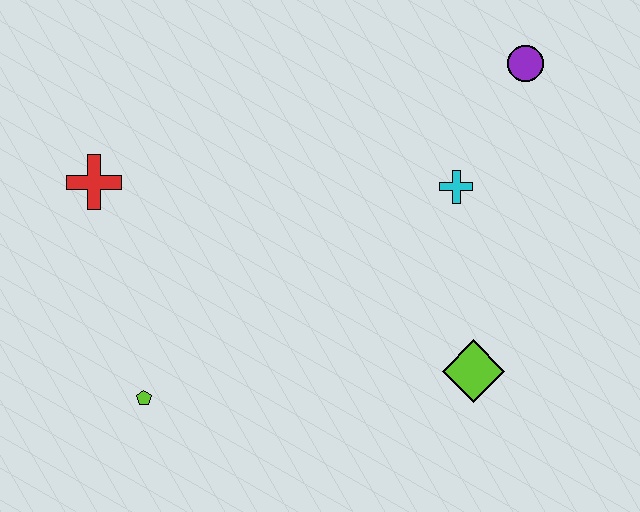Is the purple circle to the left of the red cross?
No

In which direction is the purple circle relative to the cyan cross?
The purple circle is above the cyan cross.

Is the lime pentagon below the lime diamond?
Yes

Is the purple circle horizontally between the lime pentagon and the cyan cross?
No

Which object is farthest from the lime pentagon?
The purple circle is farthest from the lime pentagon.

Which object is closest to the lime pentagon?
The red cross is closest to the lime pentagon.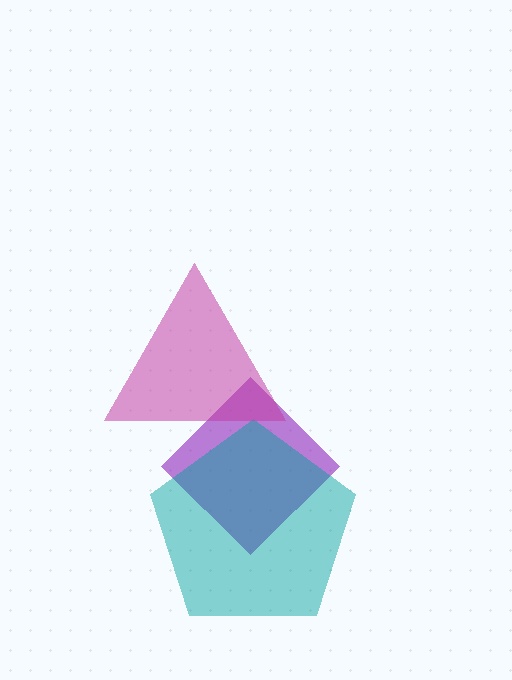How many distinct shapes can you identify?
There are 3 distinct shapes: a purple diamond, a teal pentagon, a magenta triangle.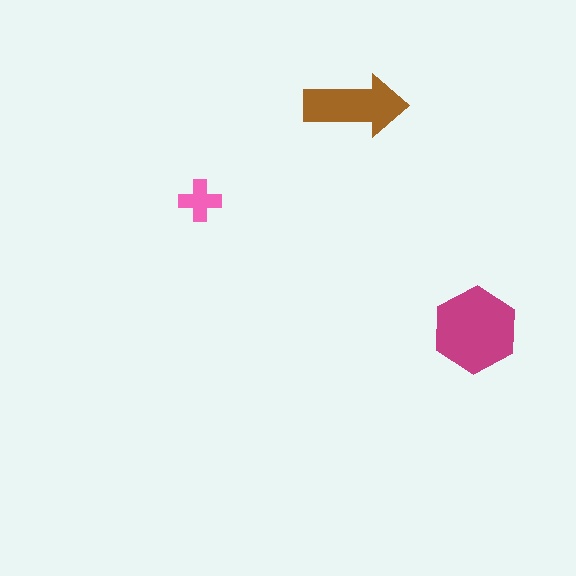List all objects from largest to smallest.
The magenta hexagon, the brown arrow, the pink cross.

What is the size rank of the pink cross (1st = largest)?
3rd.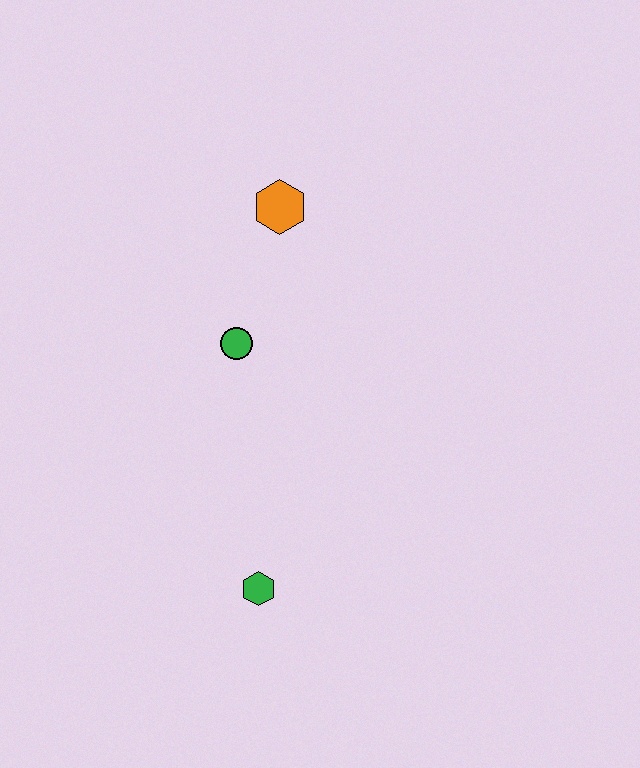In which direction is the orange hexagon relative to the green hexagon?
The orange hexagon is above the green hexagon.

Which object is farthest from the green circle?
The green hexagon is farthest from the green circle.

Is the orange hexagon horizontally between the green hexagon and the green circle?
No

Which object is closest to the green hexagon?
The green circle is closest to the green hexagon.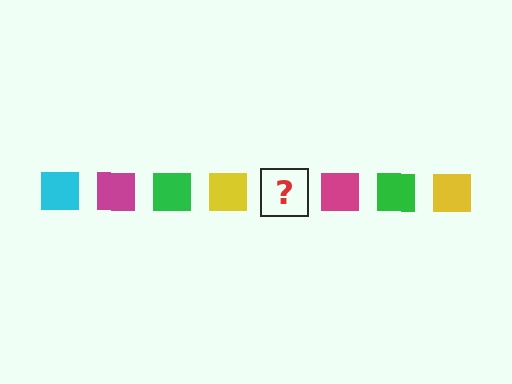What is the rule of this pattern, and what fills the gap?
The rule is that the pattern cycles through cyan, magenta, green, yellow squares. The gap should be filled with a cyan square.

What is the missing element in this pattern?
The missing element is a cyan square.